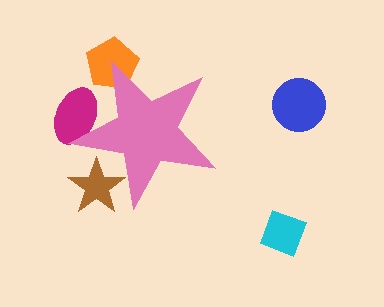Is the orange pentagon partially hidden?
Yes, the orange pentagon is partially hidden behind the pink star.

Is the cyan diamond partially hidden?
No, the cyan diamond is fully visible.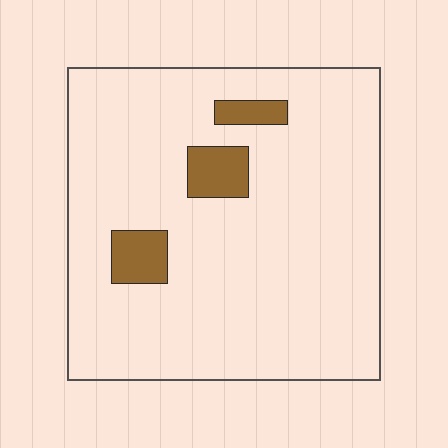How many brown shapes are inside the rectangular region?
3.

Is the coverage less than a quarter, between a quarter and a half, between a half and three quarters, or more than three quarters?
Less than a quarter.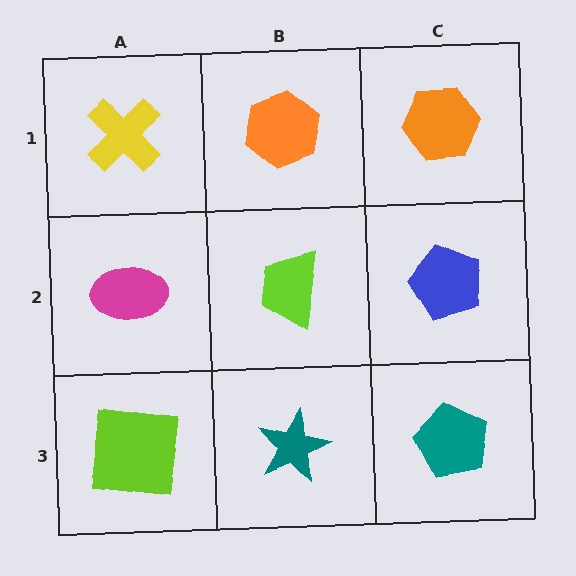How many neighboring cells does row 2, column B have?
4.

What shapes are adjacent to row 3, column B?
A lime trapezoid (row 2, column B), a lime square (row 3, column A), a teal pentagon (row 3, column C).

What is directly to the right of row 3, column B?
A teal pentagon.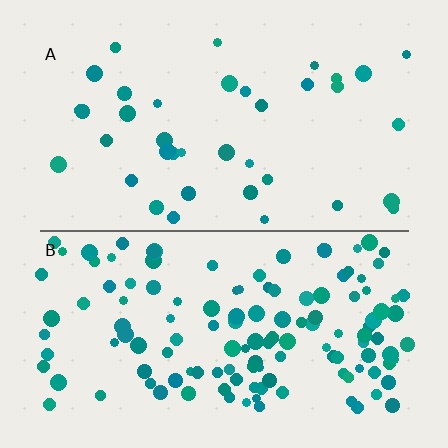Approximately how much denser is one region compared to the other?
Approximately 3.5× — region B over region A.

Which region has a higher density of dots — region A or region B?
B (the bottom).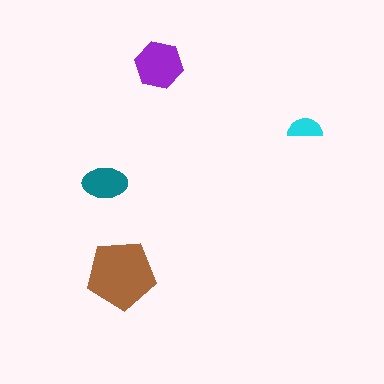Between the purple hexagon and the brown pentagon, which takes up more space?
The brown pentagon.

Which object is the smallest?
The cyan semicircle.